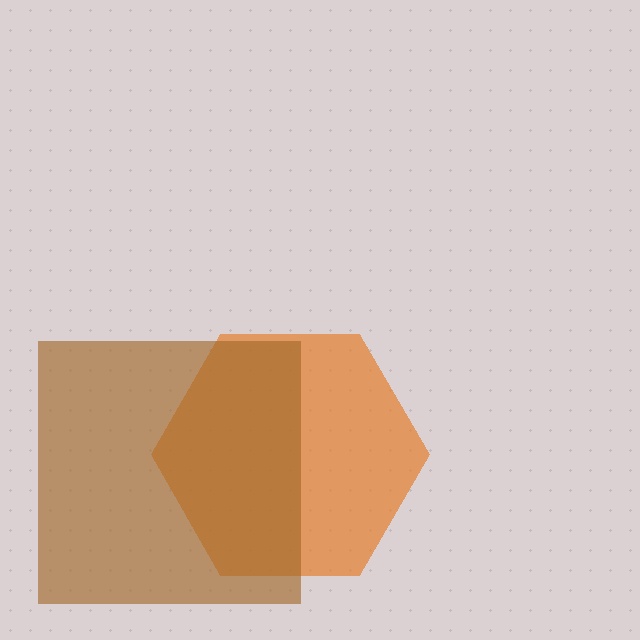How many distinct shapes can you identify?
There are 2 distinct shapes: an orange hexagon, a brown square.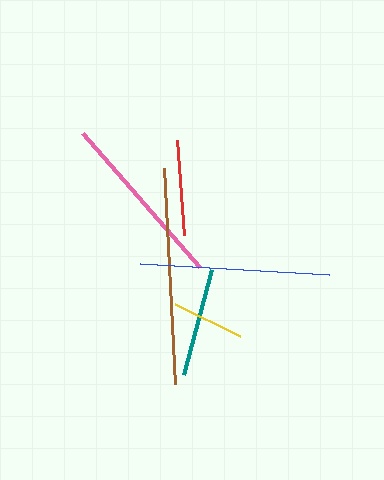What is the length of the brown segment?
The brown segment is approximately 216 pixels long.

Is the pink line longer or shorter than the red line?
The pink line is longer than the red line.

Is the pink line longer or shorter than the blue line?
The blue line is longer than the pink line.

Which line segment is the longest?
The brown line is the longest at approximately 216 pixels.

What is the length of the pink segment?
The pink segment is approximately 178 pixels long.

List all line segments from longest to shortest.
From longest to shortest: brown, blue, pink, teal, red, yellow.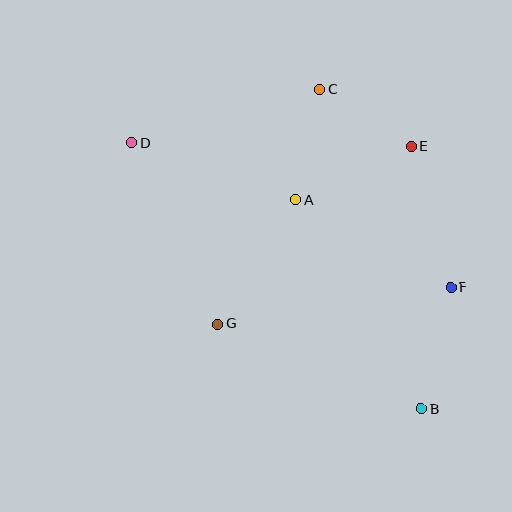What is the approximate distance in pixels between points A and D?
The distance between A and D is approximately 174 pixels.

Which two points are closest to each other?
Points C and E are closest to each other.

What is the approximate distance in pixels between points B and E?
The distance between B and E is approximately 263 pixels.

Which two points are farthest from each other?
Points B and D are farthest from each other.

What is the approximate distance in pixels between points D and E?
The distance between D and E is approximately 279 pixels.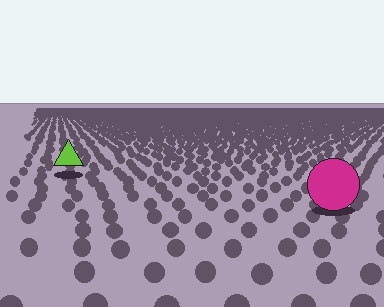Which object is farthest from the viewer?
The lime triangle is farthest from the viewer. It appears smaller and the ground texture around it is denser.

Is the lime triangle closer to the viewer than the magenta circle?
No. The magenta circle is closer — you can tell from the texture gradient: the ground texture is coarser near it.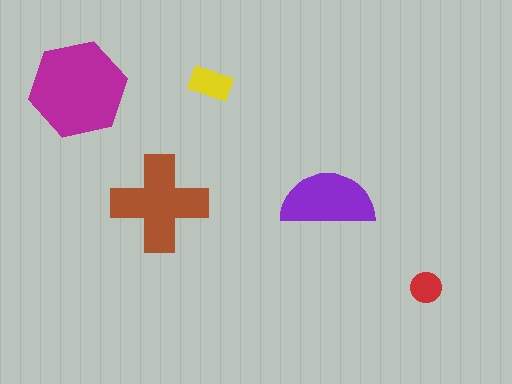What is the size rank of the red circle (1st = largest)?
5th.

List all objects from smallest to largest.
The red circle, the yellow rectangle, the purple semicircle, the brown cross, the magenta hexagon.